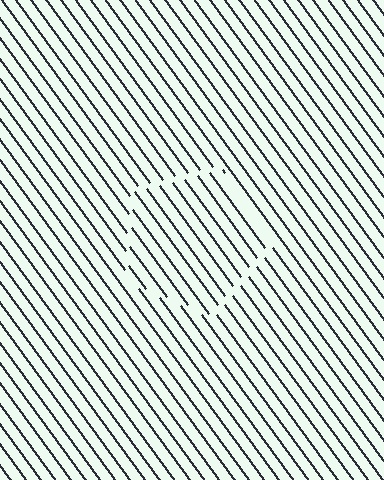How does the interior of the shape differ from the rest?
The interior of the shape contains the same grating, shifted by half a period — the contour is defined by the phase discontinuity where line-ends from the inner and outer gratings abut.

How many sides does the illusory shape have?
5 sides — the line-ends trace a pentagon.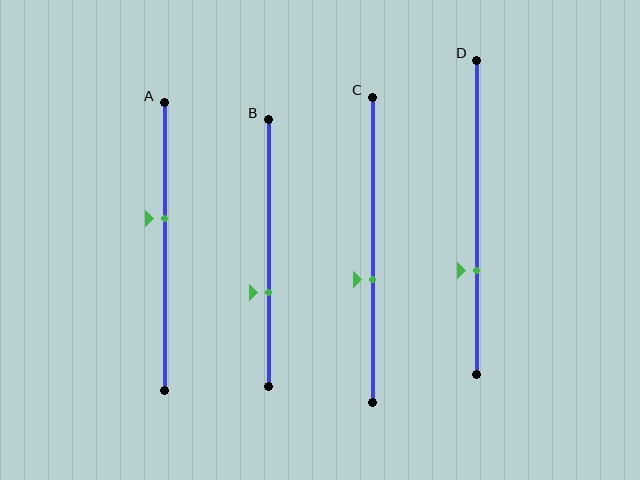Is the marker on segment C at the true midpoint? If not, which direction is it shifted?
No, the marker on segment C is shifted downward by about 10% of the segment length.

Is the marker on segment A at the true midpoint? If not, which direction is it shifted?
No, the marker on segment A is shifted upward by about 10% of the segment length.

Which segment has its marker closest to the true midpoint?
Segment C has its marker closest to the true midpoint.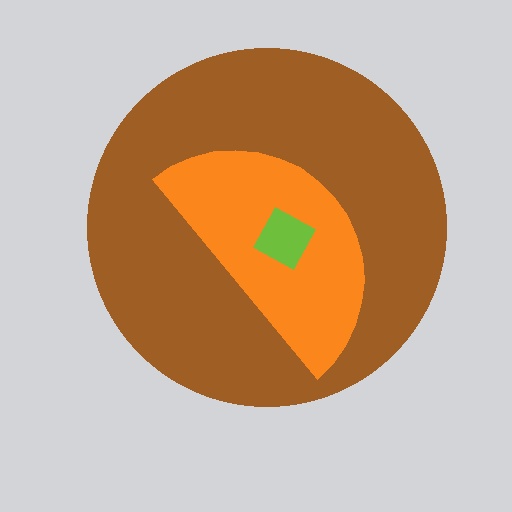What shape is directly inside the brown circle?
The orange semicircle.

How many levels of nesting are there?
3.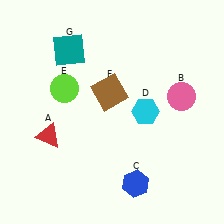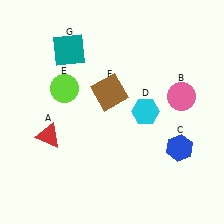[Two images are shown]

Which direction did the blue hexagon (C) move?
The blue hexagon (C) moved right.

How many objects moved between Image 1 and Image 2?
1 object moved between the two images.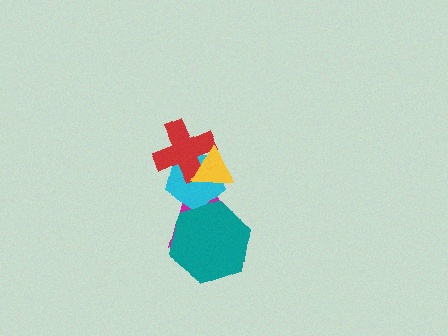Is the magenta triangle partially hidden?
Yes, it is partially covered by another shape.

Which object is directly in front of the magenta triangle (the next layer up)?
The cyan pentagon is directly in front of the magenta triangle.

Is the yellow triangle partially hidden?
No, no other shape covers it.